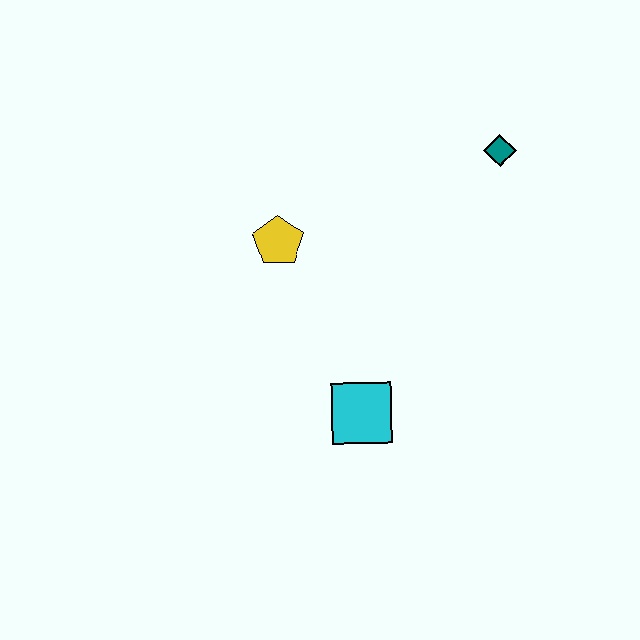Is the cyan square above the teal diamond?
No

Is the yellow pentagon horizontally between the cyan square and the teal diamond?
No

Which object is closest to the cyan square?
The yellow pentagon is closest to the cyan square.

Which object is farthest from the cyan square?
The teal diamond is farthest from the cyan square.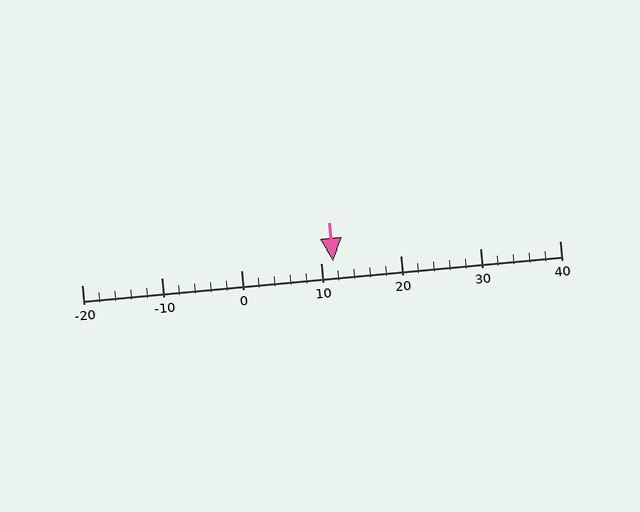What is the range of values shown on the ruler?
The ruler shows values from -20 to 40.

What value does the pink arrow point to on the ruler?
The pink arrow points to approximately 12.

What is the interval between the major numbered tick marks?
The major tick marks are spaced 10 units apart.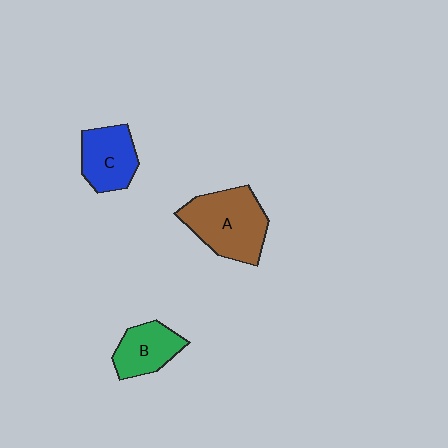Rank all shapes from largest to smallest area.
From largest to smallest: A (brown), C (blue), B (green).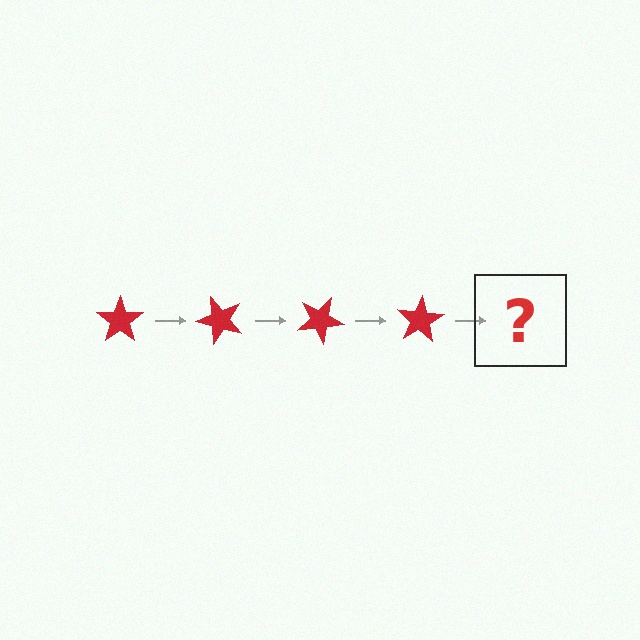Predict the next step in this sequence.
The next step is a red star rotated 200 degrees.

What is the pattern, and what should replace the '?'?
The pattern is that the star rotates 50 degrees each step. The '?' should be a red star rotated 200 degrees.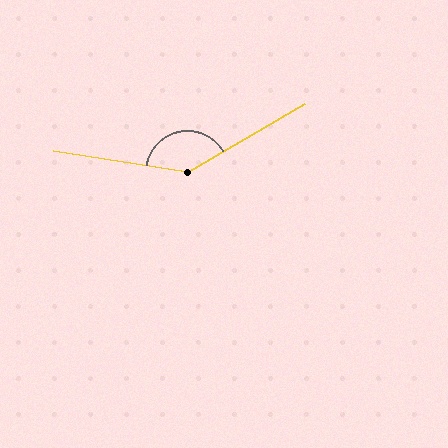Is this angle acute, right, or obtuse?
It is obtuse.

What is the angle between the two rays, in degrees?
Approximately 141 degrees.